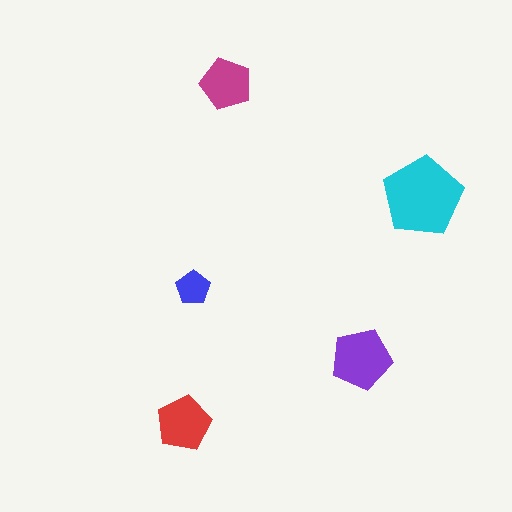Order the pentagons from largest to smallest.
the cyan one, the purple one, the red one, the magenta one, the blue one.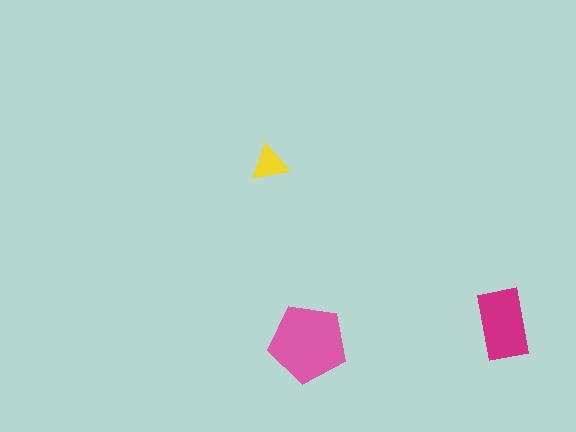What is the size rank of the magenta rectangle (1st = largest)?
2nd.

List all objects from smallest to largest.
The yellow triangle, the magenta rectangle, the pink pentagon.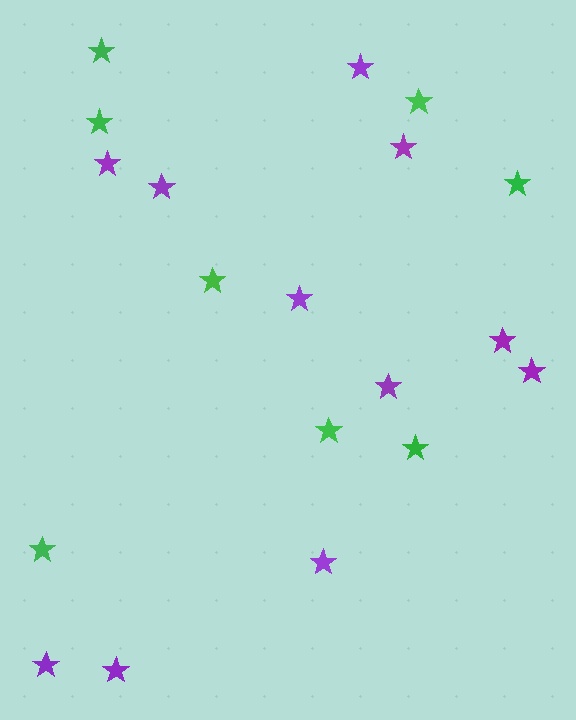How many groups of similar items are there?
There are 2 groups: one group of green stars (8) and one group of purple stars (11).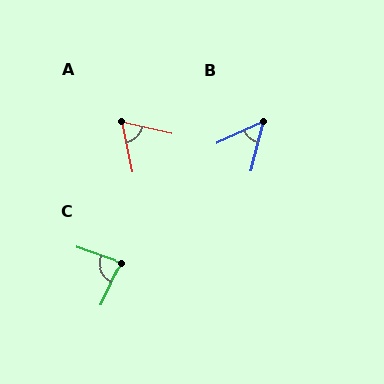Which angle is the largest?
C, at approximately 86 degrees.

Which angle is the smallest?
B, at approximately 51 degrees.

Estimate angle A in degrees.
Approximately 65 degrees.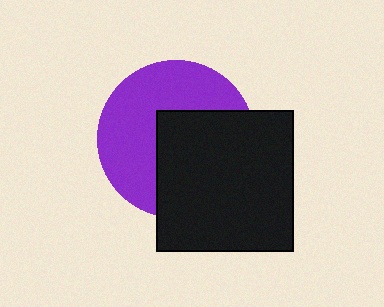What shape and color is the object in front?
The object in front is a black rectangle.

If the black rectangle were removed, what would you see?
You would see the complete purple circle.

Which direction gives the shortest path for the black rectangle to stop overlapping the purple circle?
Moving toward the lower-right gives the shortest separation.